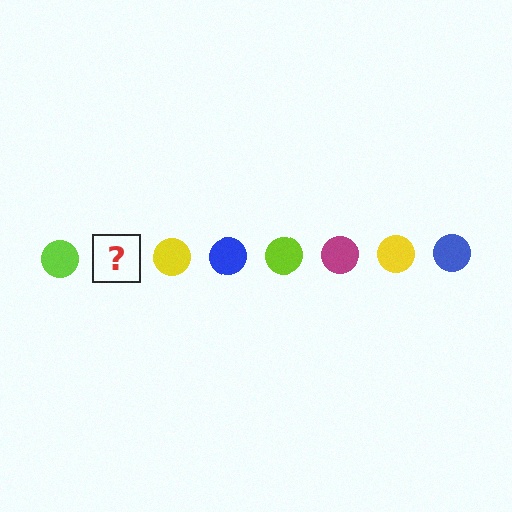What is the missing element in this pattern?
The missing element is a magenta circle.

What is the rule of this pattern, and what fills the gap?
The rule is that the pattern cycles through lime, magenta, yellow, blue circles. The gap should be filled with a magenta circle.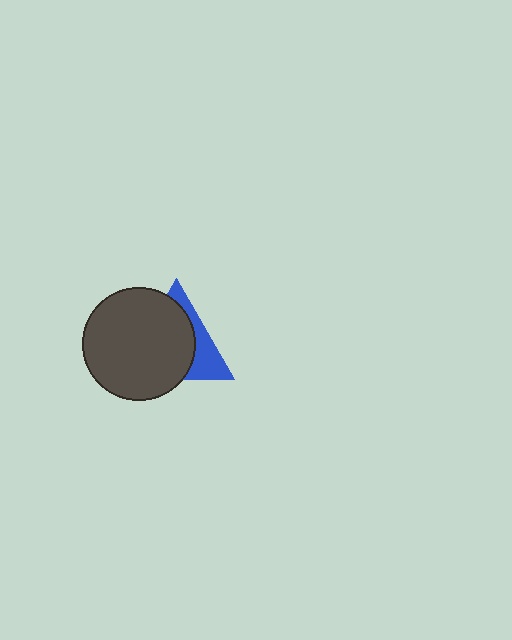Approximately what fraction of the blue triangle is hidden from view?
Roughly 67% of the blue triangle is hidden behind the dark gray circle.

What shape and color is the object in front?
The object in front is a dark gray circle.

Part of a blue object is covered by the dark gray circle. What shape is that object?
It is a triangle.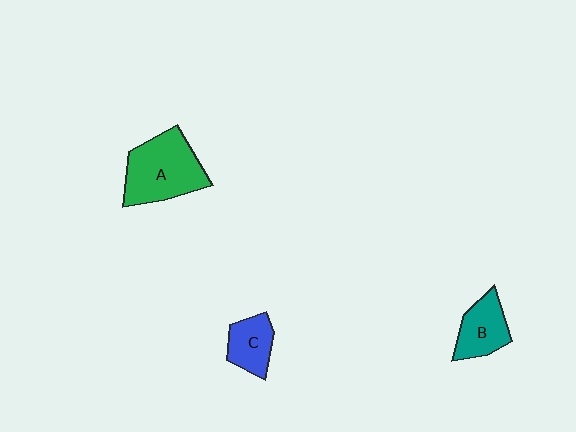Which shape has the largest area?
Shape A (green).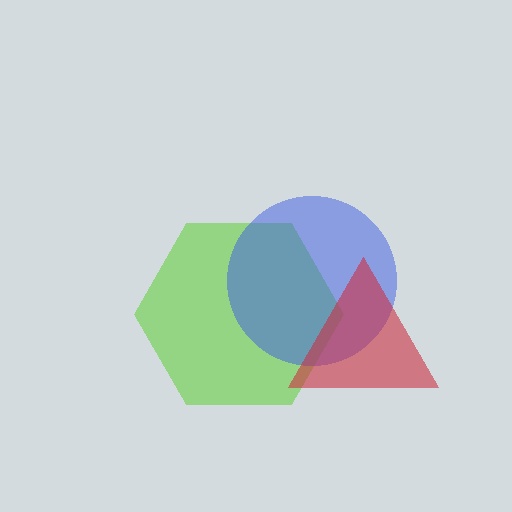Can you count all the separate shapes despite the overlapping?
Yes, there are 3 separate shapes.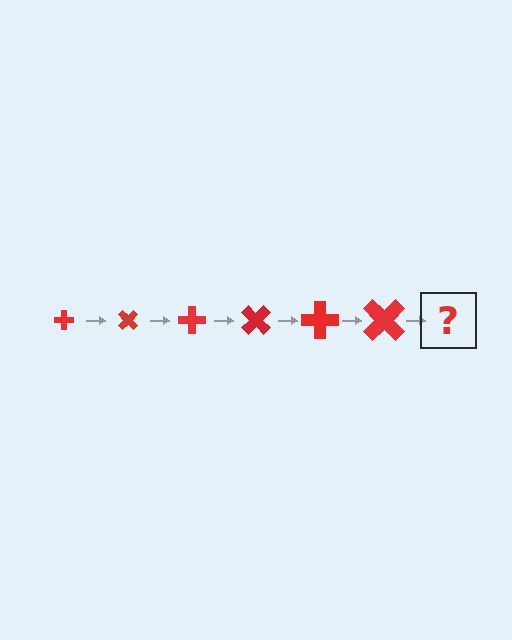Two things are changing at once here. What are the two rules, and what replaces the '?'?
The two rules are that the cross grows larger each step and it rotates 45 degrees each step. The '?' should be a cross, larger than the previous one and rotated 270 degrees from the start.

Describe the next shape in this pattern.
It should be a cross, larger than the previous one and rotated 270 degrees from the start.